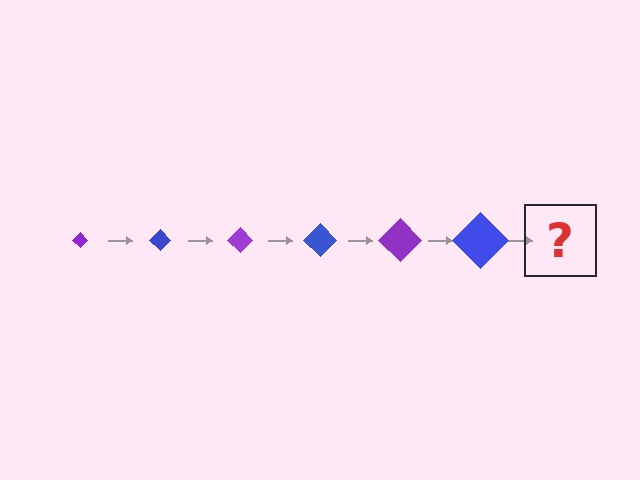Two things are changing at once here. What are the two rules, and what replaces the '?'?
The two rules are that the diamond grows larger each step and the color cycles through purple and blue. The '?' should be a purple diamond, larger than the previous one.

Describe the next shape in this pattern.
It should be a purple diamond, larger than the previous one.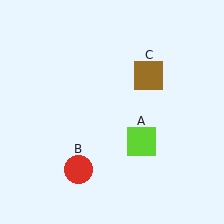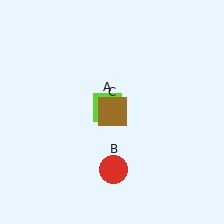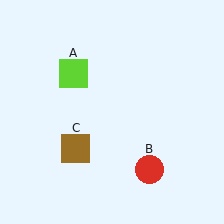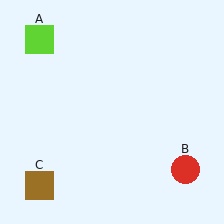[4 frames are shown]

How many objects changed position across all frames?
3 objects changed position: lime square (object A), red circle (object B), brown square (object C).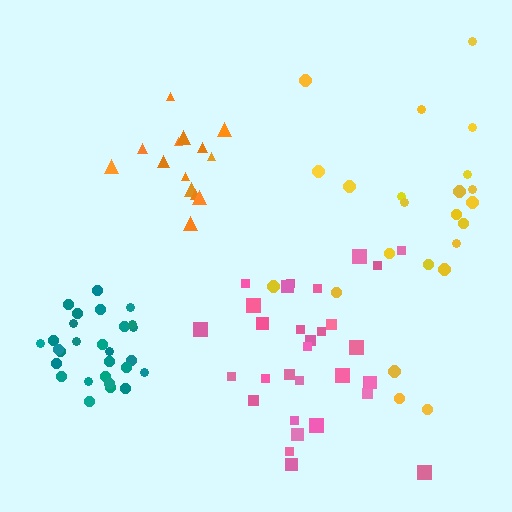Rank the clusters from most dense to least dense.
teal, pink, orange, yellow.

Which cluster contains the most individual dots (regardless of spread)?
Pink (31).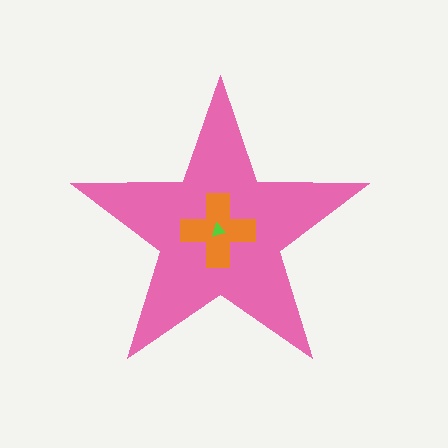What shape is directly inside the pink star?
The orange cross.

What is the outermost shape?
The pink star.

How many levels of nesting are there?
3.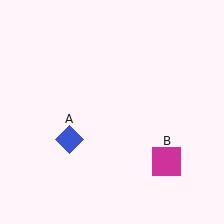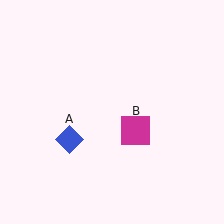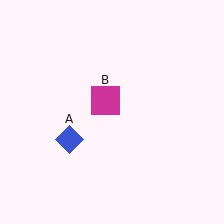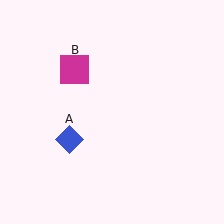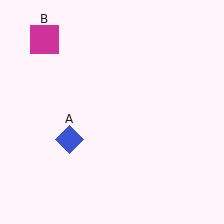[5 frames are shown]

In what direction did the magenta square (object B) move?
The magenta square (object B) moved up and to the left.